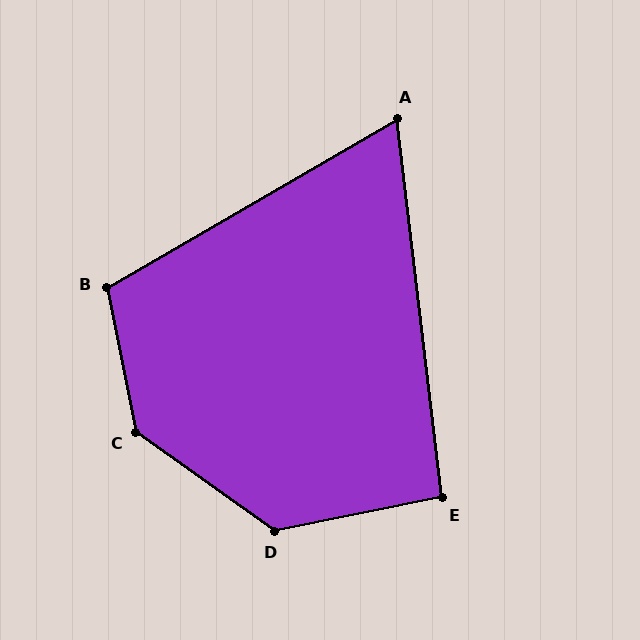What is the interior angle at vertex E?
Approximately 94 degrees (approximately right).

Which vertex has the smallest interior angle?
A, at approximately 67 degrees.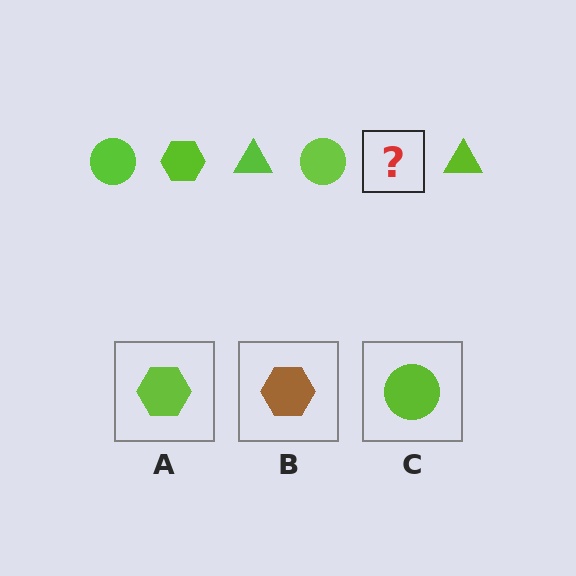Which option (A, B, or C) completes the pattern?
A.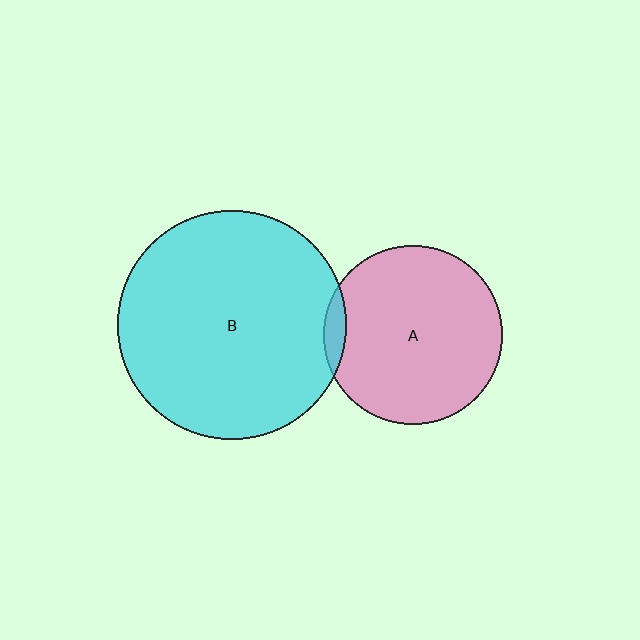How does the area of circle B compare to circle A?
Approximately 1.6 times.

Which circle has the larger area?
Circle B (cyan).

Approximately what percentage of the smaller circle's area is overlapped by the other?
Approximately 5%.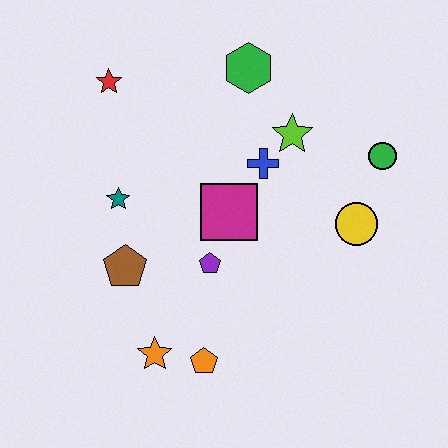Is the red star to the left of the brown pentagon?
Yes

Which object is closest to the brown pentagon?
The teal star is closest to the brown pentagon.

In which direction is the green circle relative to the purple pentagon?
The green circle is to the right of the purple pentagon.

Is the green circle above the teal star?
Yes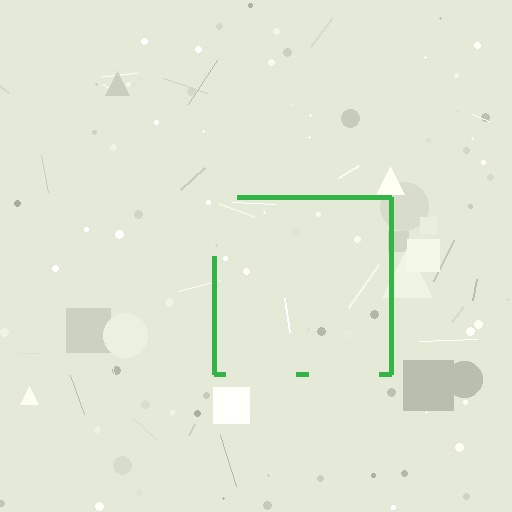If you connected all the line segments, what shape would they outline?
They would outline a square.